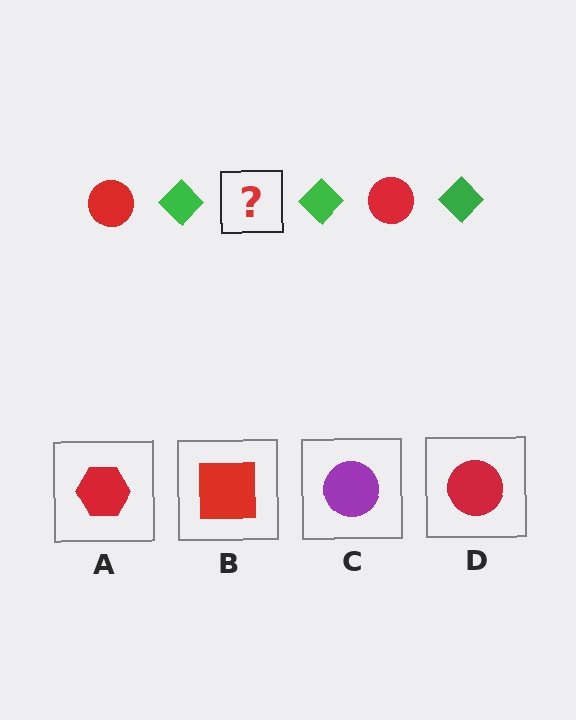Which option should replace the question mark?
Option D.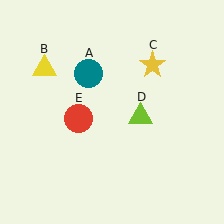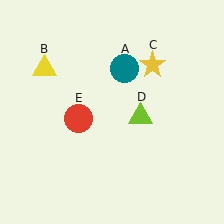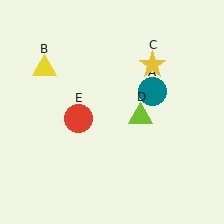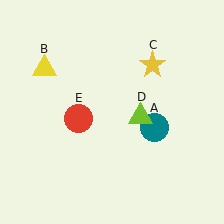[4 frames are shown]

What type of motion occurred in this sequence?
The teal circle (object A) rotated clockwise around the center of the scene.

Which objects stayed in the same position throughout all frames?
Yellow triangle (object B) and yellow star (object C) and lime triangle (object D) and red circle (object E) remained stationary.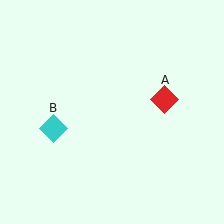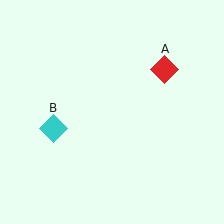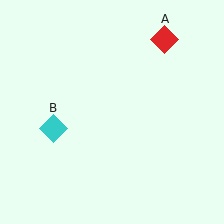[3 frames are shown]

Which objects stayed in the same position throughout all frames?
Cyan diamond (object B) remained stationary.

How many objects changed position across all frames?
1 object changed position: red diamond (object A).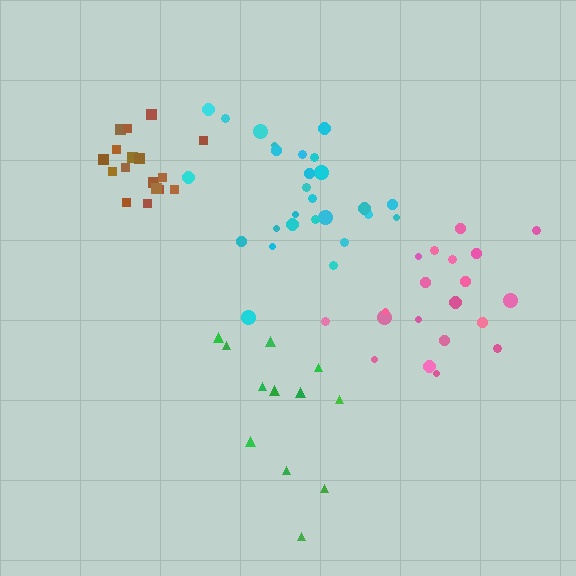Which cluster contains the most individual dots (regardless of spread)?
Cyan (27).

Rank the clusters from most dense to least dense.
brown, pink, cyan, green.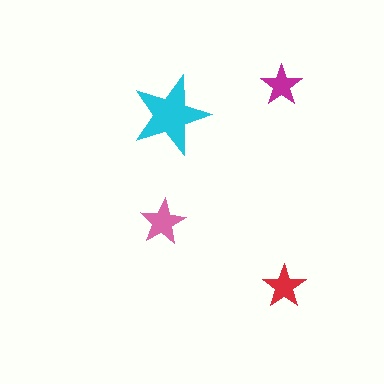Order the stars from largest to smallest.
the cyan one, the pink one, the red one, the magenta one.